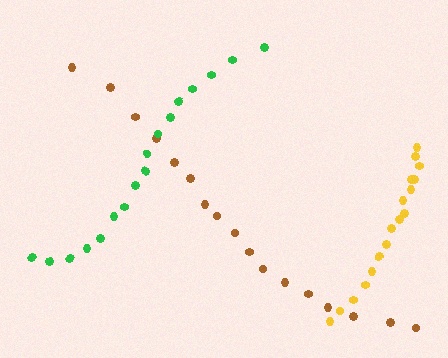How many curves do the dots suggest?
There are 3 distinct paths.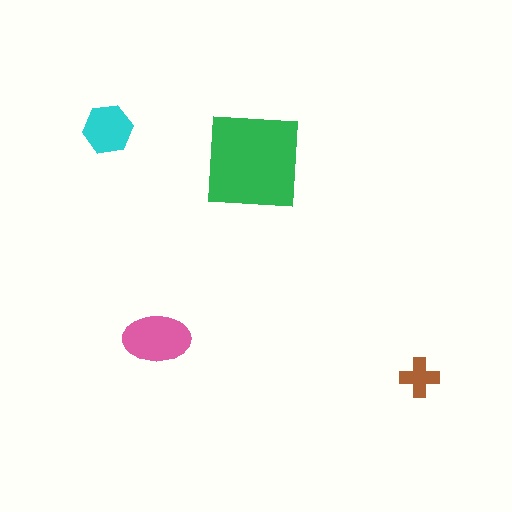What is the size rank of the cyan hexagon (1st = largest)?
3rd.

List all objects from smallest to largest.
The brown cross, the cyan hexagon, the pink ellipse, the green square.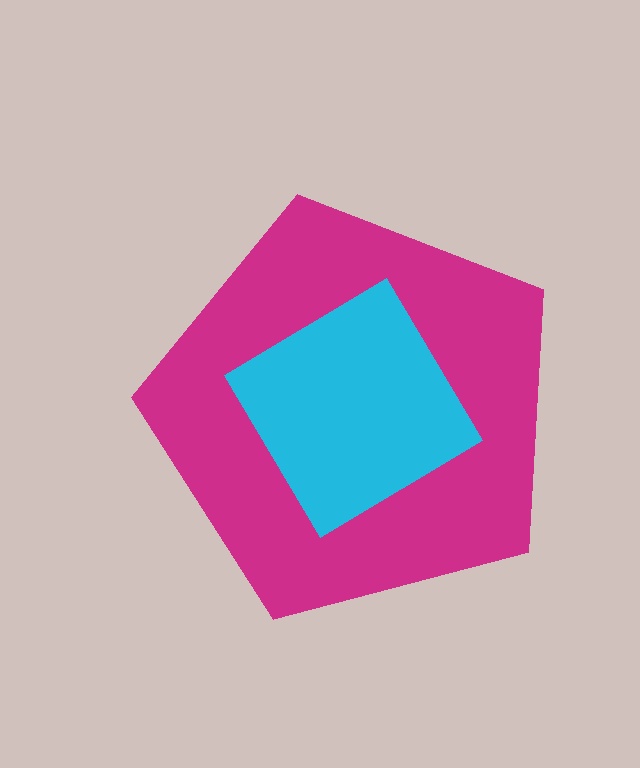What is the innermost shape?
The cyan diamond.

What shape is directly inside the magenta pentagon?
The cyan diamond.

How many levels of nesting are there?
2.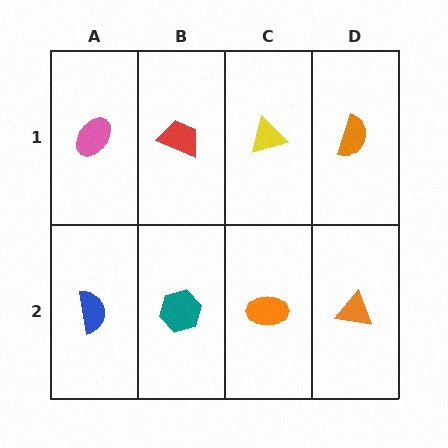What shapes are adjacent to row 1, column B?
A teal hexagon (row 2, column B), a pink ellipse (row 1, column A), a yellow triangle (row 1, column C).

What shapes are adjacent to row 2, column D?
An orange semicircle (row 1, column D), an orange ellipse (row 2, column C).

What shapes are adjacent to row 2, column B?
A red trapezoid (row 1, column B), a blue semicircle (row 2, column A), an orange ellipse (row 2, column C).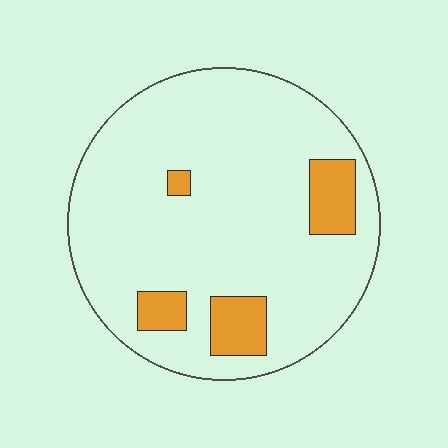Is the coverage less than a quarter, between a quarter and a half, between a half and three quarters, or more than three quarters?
Less than a quarter.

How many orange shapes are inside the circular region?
4.